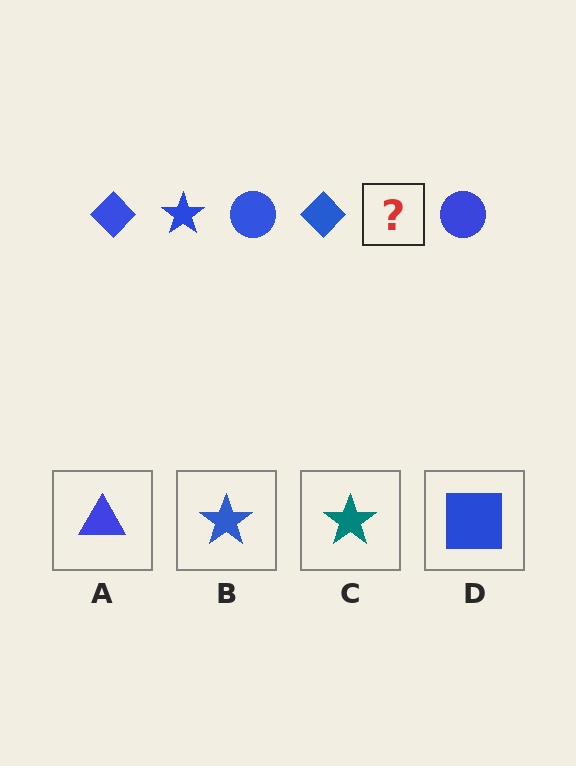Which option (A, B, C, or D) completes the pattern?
B.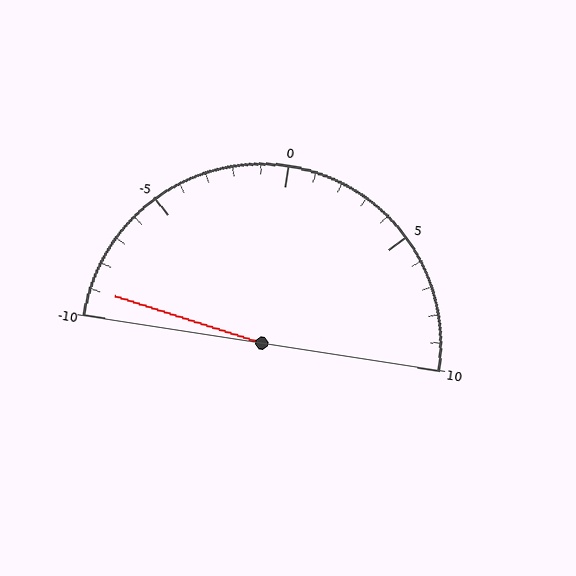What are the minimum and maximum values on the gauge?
The gauge ranges from -10 to 10.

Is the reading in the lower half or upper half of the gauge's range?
The reading is in the lower half of the range (-10 to 10).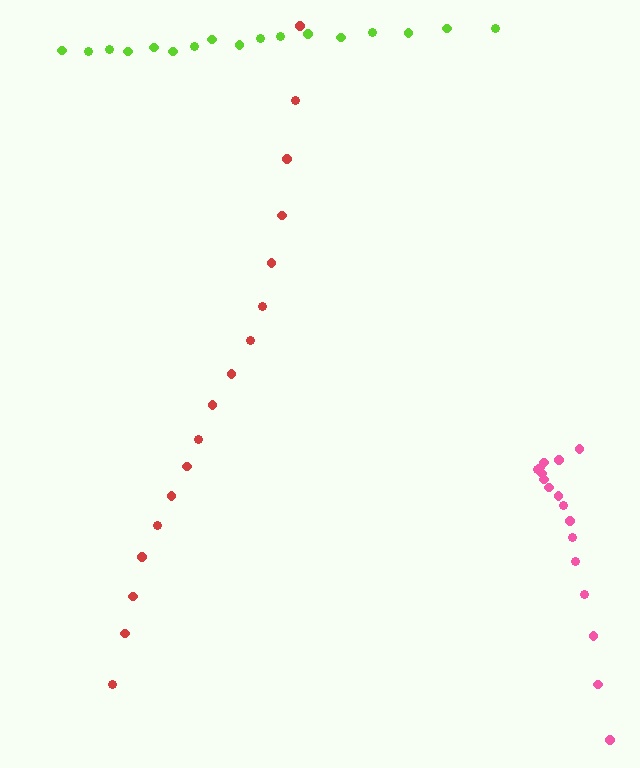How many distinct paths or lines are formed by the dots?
There are 3 distinct paths.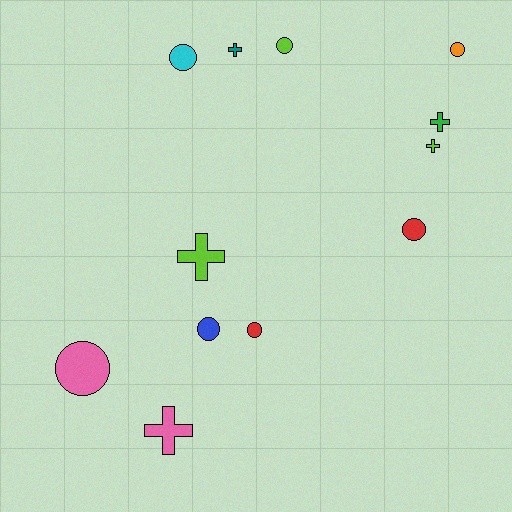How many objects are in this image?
There are 12 objects.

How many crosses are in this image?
There are 5 crosses.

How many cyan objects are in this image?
There is 1 cyan object.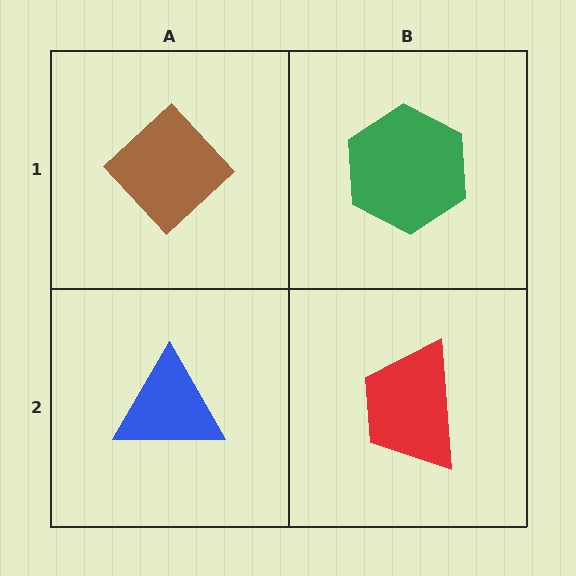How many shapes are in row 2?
2 shapes.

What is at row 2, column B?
A red trapezoid.